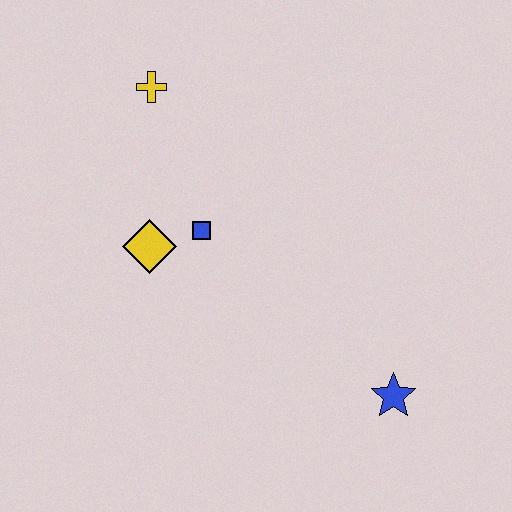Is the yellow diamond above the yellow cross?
No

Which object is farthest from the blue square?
The blue star is farthest from the blue square.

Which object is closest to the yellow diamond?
The blue square is closest to the yellow diamond.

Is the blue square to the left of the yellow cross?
No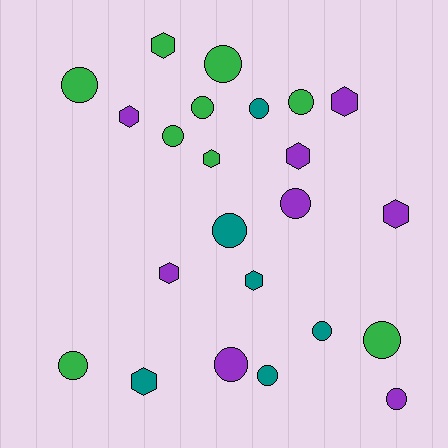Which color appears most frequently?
Green, with 9 objects.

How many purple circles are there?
There are 3 purple circles.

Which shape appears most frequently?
Circle, with 14 objects.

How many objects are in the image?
There are 23 objects.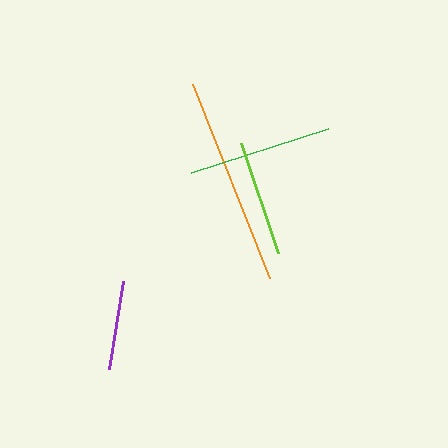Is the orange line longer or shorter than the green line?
The orange line is longer than the green line.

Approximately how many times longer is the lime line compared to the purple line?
The lime line is approximately 1.3 times the length of the purple line.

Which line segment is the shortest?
The purple line is the shortest at approximately 90 pixels.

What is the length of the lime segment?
The lime segment is approximately 116 pixels long.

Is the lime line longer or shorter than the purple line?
The lime line is longer than the purple line.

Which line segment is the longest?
The orange line is the longest at approximately 208 pixels.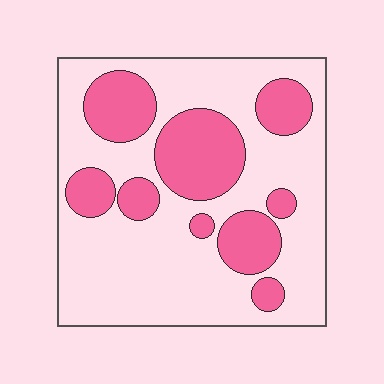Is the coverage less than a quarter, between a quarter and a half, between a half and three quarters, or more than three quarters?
Between a quarter and a half.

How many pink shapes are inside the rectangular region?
9.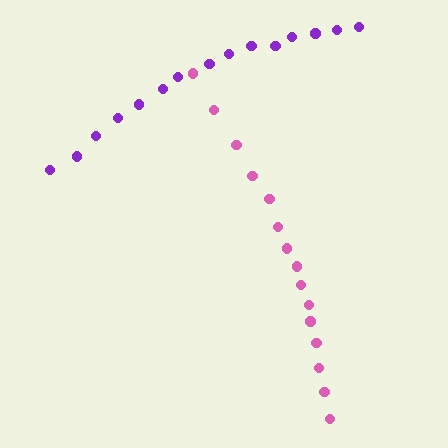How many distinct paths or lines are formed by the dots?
There are 2 distinct paths.